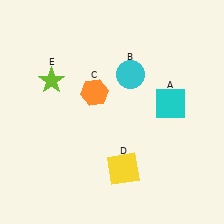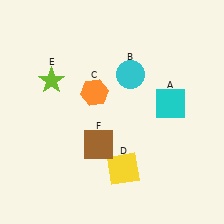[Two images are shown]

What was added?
A brown square (F) was added in Image 2.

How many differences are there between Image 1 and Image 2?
There is 1 difference between the two images.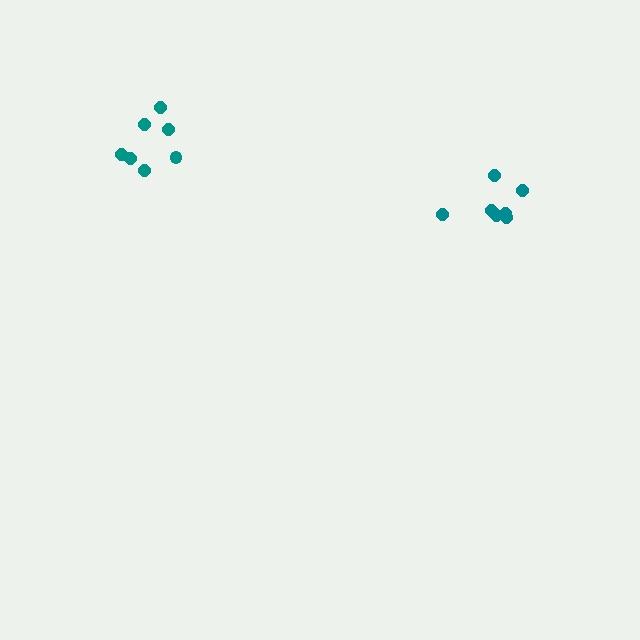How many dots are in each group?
Group 1: 7 dots, Group 2: 7 dots (14 total).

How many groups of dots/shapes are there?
There are 2 groups.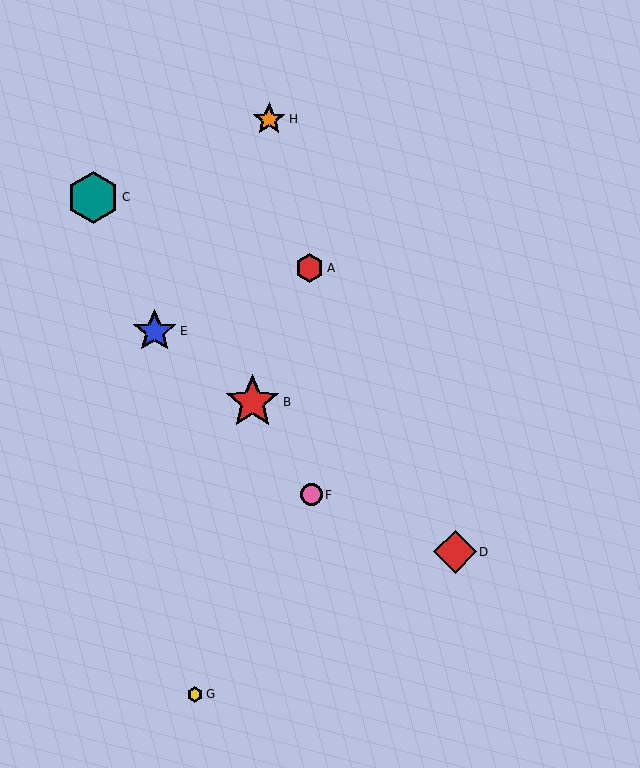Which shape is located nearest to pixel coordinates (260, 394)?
The red star (labeled B) at (253, 402) is nearest to that location.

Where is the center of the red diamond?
The center of the red diamond is at (455, 552).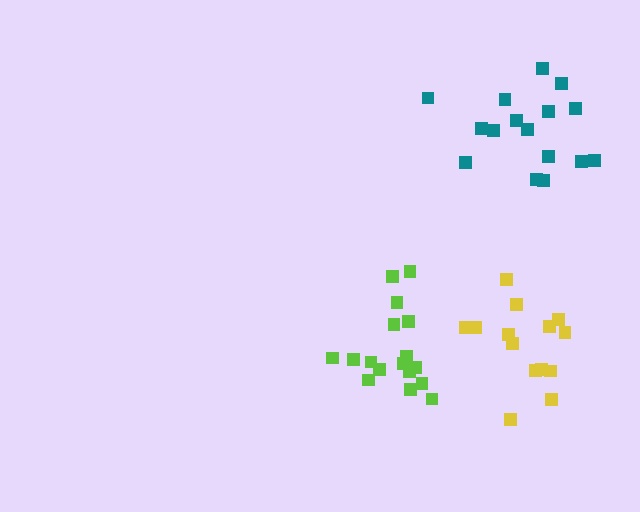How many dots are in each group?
Group 1: 16 dots, Group 2: 14 dots, Group 3: 17 dots (47 total).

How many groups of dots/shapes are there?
There are 3 groups.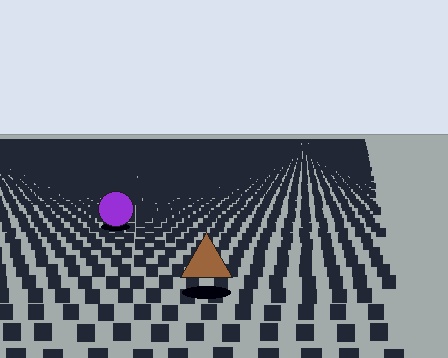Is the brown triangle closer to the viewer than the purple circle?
Yes. The brown triangle is closer — you can tell from the texture gradient: the ground texture is coarser near it.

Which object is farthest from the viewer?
The purple circle is farthest from the viewer. It appears smaller and the ground texture around it is denser.